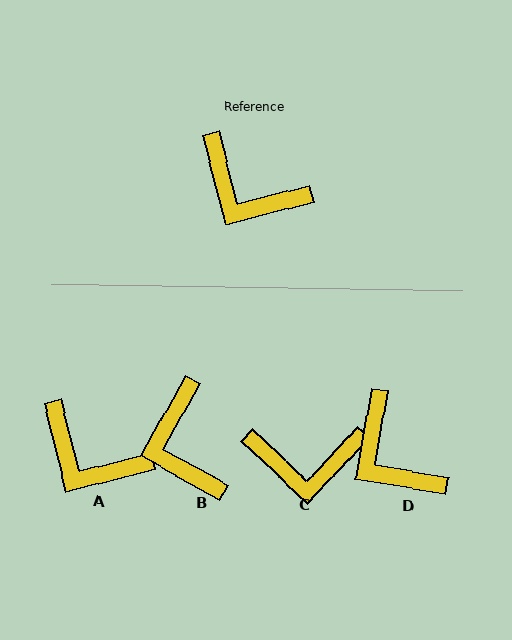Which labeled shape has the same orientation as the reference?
A.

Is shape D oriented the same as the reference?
No, it is off by about 24 degrees.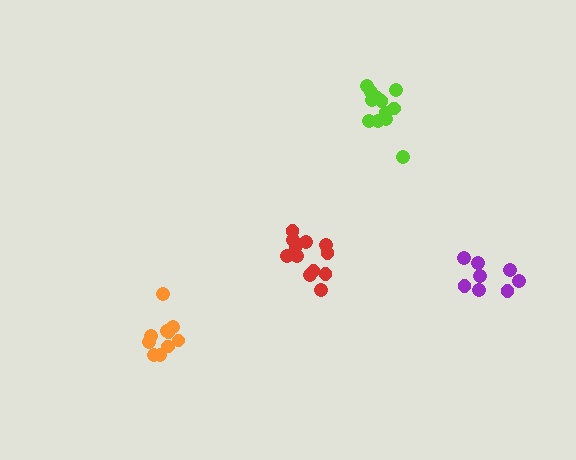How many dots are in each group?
Group 1: 12 dots, Group 2: 12 dots, Group 3: 10 dots, Group 4: 8 dots (42 total).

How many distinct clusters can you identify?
There are 4 distinct clusters.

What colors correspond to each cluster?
The clusters are colored: red, lime, orange, purple.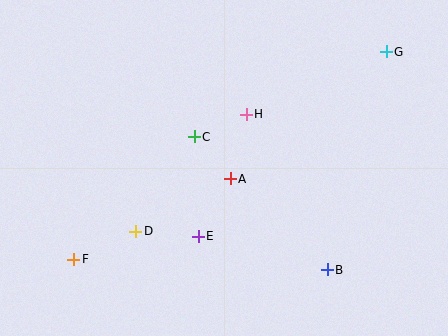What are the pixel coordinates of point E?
Point E is at (198, 236).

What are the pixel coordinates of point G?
Point G is at (386, 52).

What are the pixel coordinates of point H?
Point H is at (246, 114).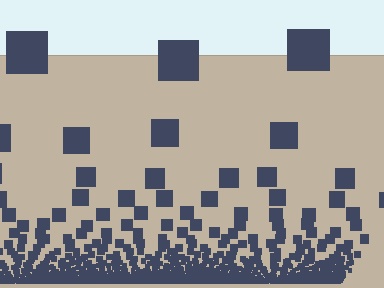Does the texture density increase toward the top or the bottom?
Density increases toward the bottom.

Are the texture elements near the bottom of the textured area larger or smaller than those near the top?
Smaller. The gradient is inverted — elements near the bottom are smaller and denser.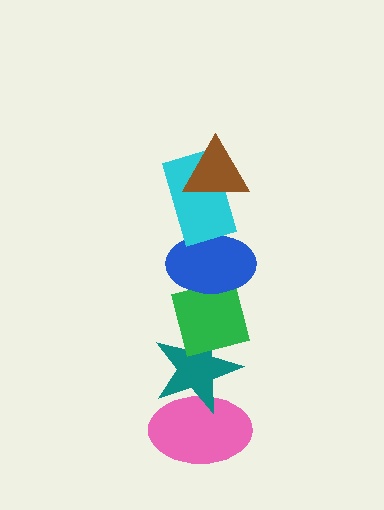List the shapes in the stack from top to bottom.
From top to bottom: the brown triangle, the cyan rectangle, the blue ellipse, the green square, the teal star, the pink ellipse.